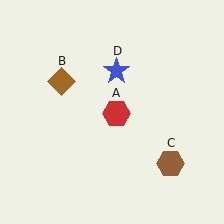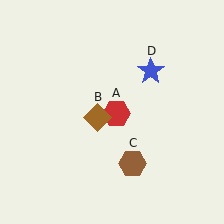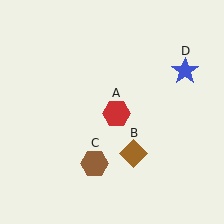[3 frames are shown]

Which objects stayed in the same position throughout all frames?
Red hexagon (object A) remained stationary.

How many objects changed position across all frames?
3 objects changed position: brown diamond (object B), brown hexagon (object C), blue star (object D).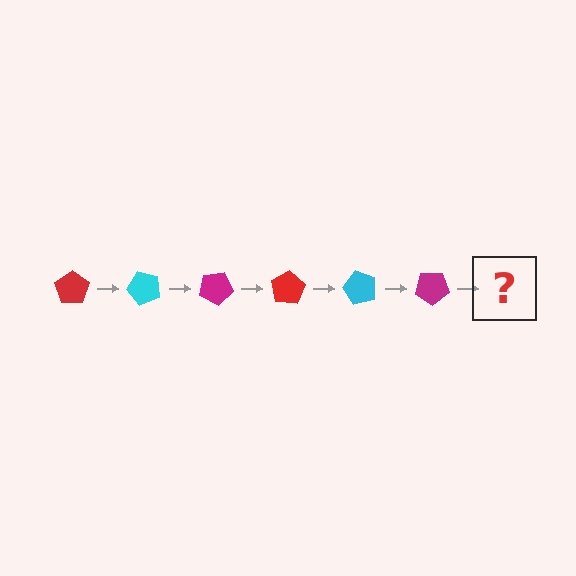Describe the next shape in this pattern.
It should be a red pentagon, rotated 300 degrees from the start.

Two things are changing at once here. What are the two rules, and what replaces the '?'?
The two rules are that it rotates 50 degrees each step and the color cycles through red, cyan, and magenta. The '?' should be a red pentagon, rotated 300 degrees from the start.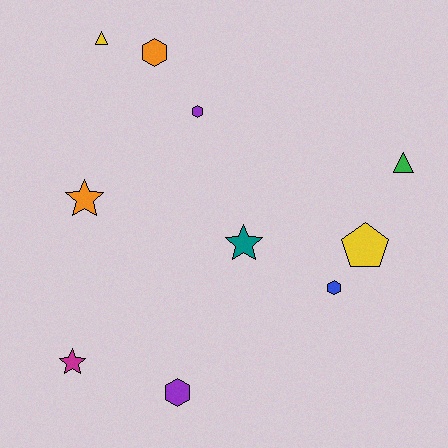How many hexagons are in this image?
There are 4 hexagons.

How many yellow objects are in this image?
There are 2 yellow objects.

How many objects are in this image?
There are 10 objects.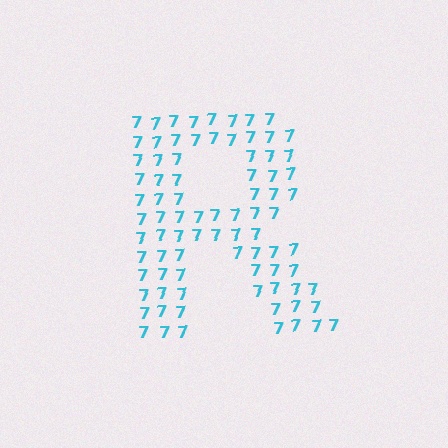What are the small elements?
The small elements are digit 7's.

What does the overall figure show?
The overall figure shows the letter R.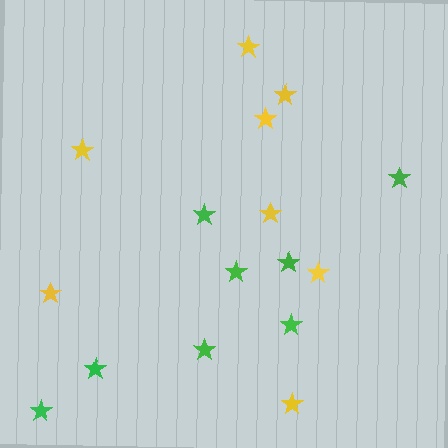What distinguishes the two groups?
There are 2 groups: one group of yellow stars (8) and one group of green stars (8).